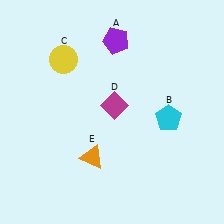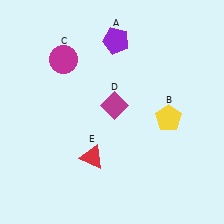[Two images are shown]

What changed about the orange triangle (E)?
In Image 1, E is orange. In Image 2, it changed to red.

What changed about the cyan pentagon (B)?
In Image 1, B is cyan. In Image 2, it changed to yellow.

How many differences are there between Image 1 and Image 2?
There are 3 differences between the two images.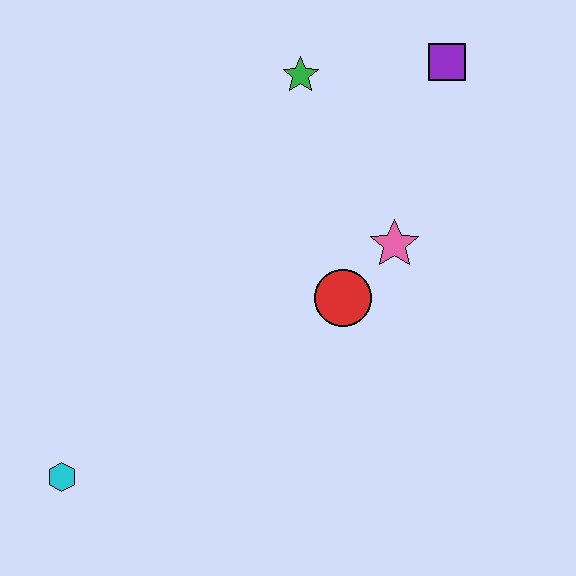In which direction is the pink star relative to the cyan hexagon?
The pink star is to the right of the cyan hexagon.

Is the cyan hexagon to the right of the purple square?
No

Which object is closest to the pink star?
The red circle is closest to the pink star.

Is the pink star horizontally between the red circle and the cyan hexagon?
No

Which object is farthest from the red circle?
The cyan hexagon is farthest from the red circle.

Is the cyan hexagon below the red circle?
Yes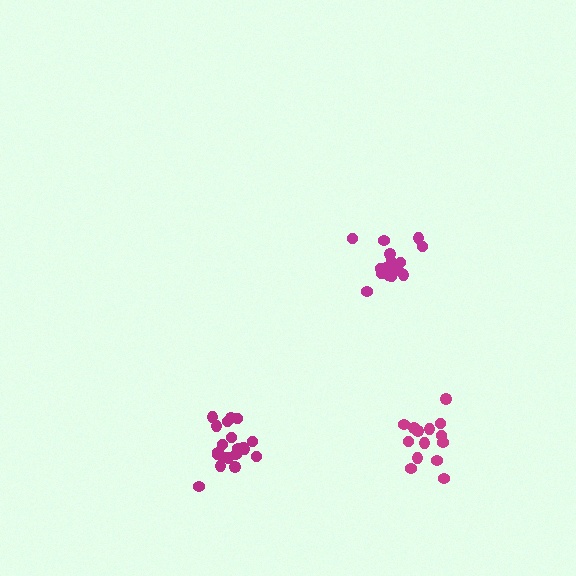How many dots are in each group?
Group 1: 17 dots, Group 2: 20 dots, Group 3: 14 dots (51 total).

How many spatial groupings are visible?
There are 3 spatial groupings.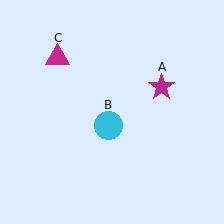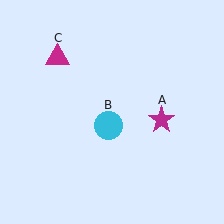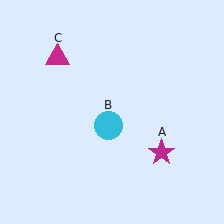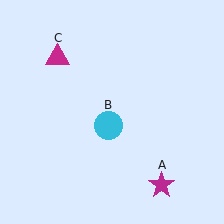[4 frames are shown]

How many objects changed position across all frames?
1 object changed position: magenta star (object A).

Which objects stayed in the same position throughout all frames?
Cyan circle (object B) and magenta triangle (object C) remained stationary.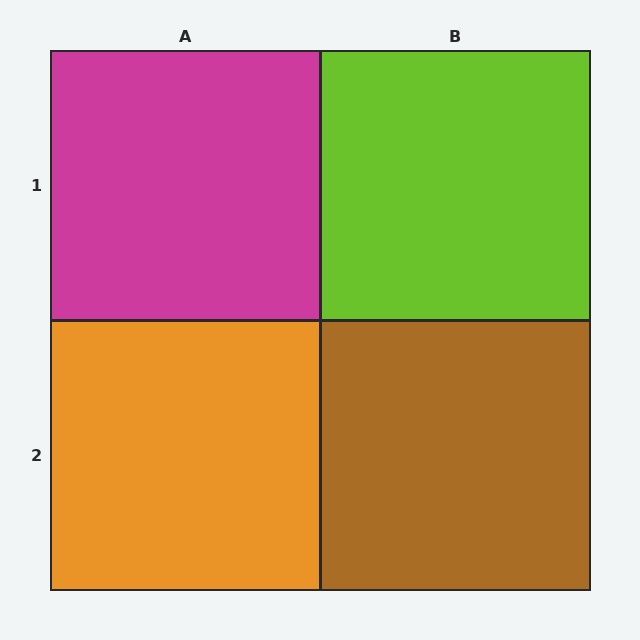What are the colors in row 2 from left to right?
Orange, brown.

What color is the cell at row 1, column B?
Lime.